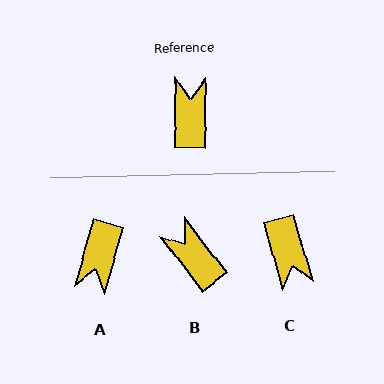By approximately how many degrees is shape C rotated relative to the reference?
Approximately 163 degrees clockwise.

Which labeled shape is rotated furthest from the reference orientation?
A, about 165 degrees away.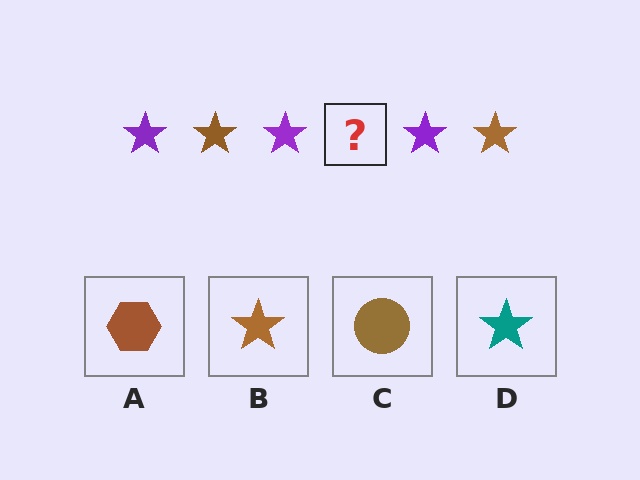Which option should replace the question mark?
Option B.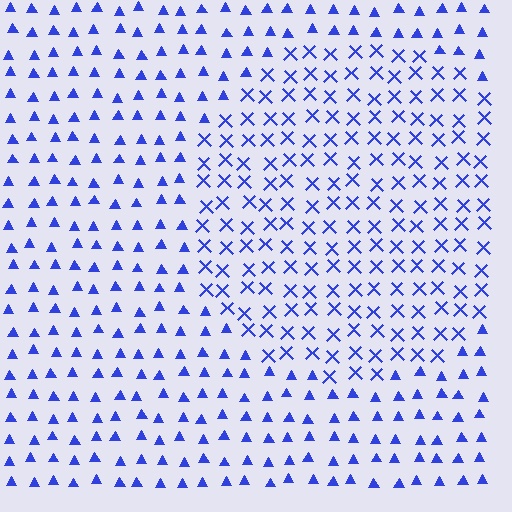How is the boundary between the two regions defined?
The boundary is defined by a change in element shape: X marks inside vs. triangles outside. All elements share the same color and spacing.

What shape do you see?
I see a circle.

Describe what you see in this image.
The image is filled with small blue elements arranged in a uniform grid. A circle-shaped region contains X marks, while the surrounding area contains triangles. The boundary is defined purely by the change in element shape.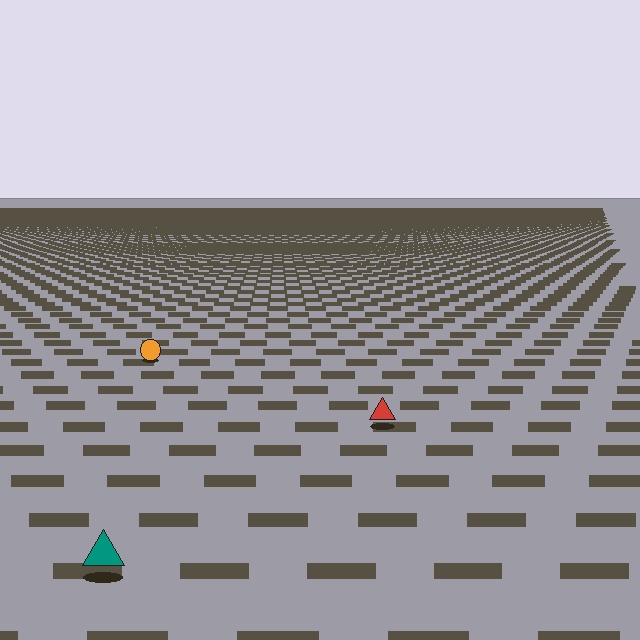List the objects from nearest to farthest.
From nearest to farthest: the teal triangle, the red triangle, the orange circle.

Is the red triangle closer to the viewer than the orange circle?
Yes. The red triangle is closer — you can tell from the texture gradient: the ground texture is coarser near it.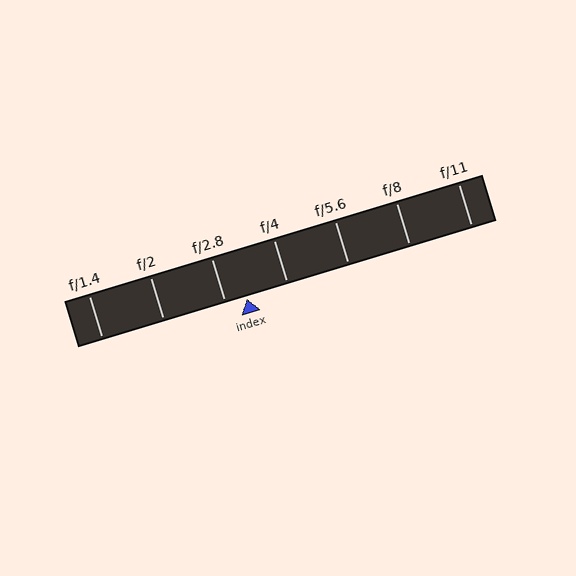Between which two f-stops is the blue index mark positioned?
The index mark is between f/2.8 and f/4.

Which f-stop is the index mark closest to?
The index mark is closest to f/2.8.